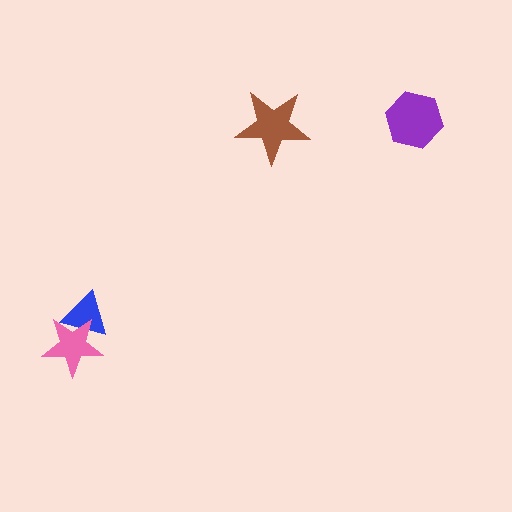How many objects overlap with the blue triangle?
1 object overlaps with the blue triangle.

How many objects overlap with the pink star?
1 object overlaps with the pink star.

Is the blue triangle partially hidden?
Yes, it is partially covered by another shape.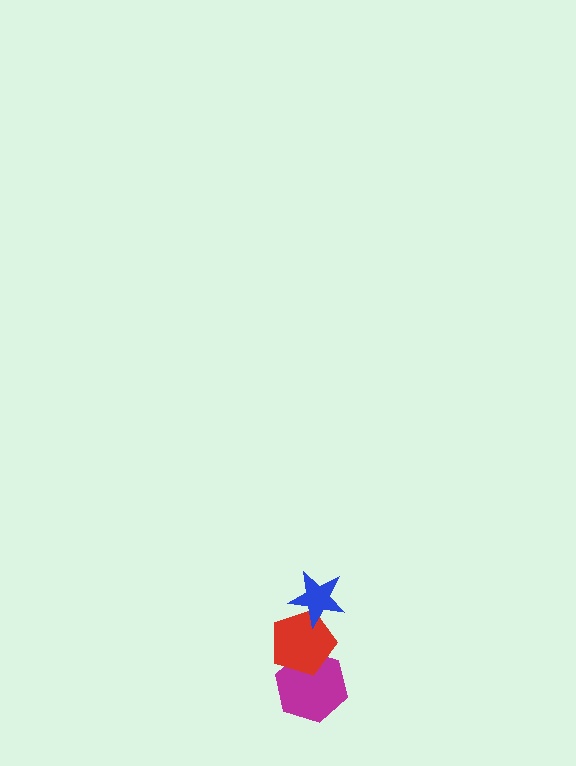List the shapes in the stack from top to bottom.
From top to bottom: the blue star, the red pentagon, the magenta hexagon.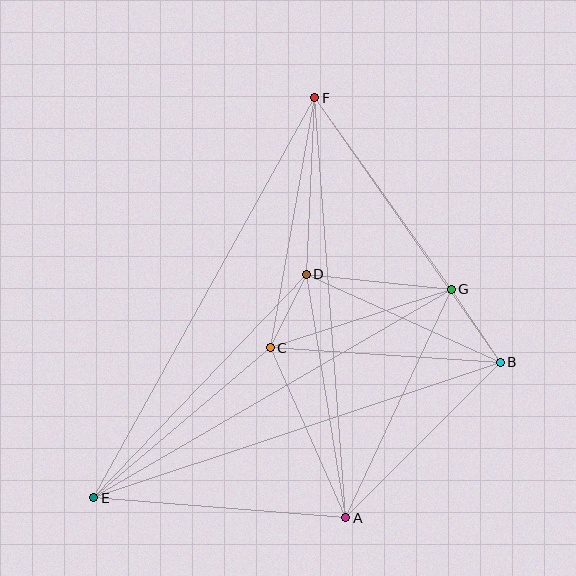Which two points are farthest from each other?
Points E and F are farthest from each other.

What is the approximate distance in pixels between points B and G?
The distance between B and G is approximately 88 pixels.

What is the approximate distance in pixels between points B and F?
The distance between B and F is approximately 323 pixels.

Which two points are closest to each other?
Points C and D are closest to each other.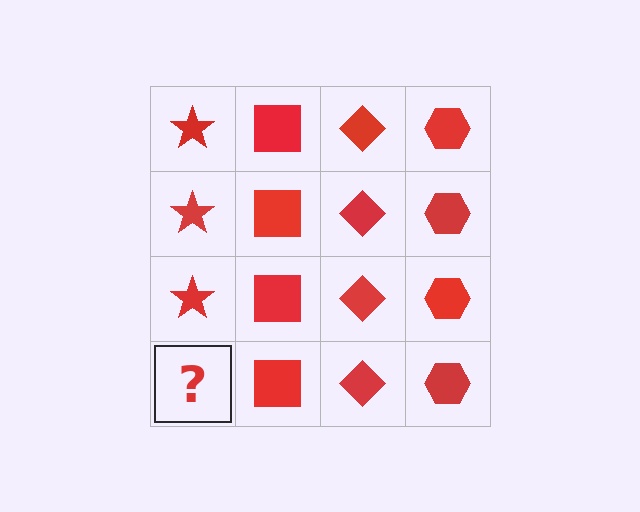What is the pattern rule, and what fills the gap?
The rule is that each column has a consistent shape. The gap should be filled with a red star.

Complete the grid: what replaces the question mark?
The question mark should be replaced with a red star.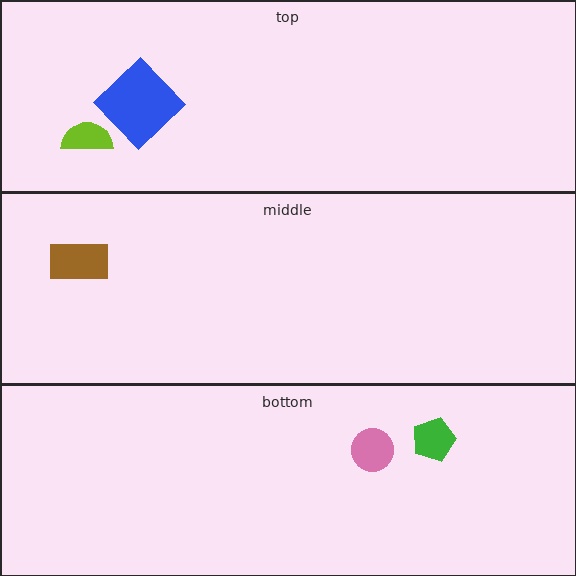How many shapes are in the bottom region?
2.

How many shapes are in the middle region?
1.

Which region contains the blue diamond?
The top region.